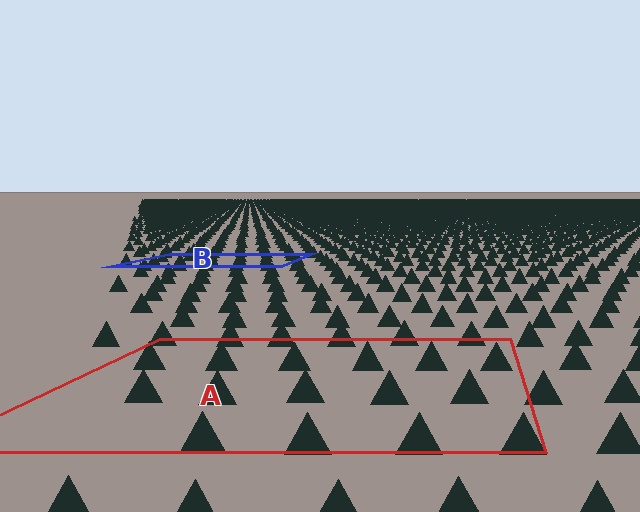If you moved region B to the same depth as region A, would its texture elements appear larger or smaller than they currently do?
They would appear larger. At a closer depth, the same texture elements are projected at a bigger on-screen size.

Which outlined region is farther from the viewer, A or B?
Region B is farther from the viewer — the texture elements inside it appear smaller and more densely packed.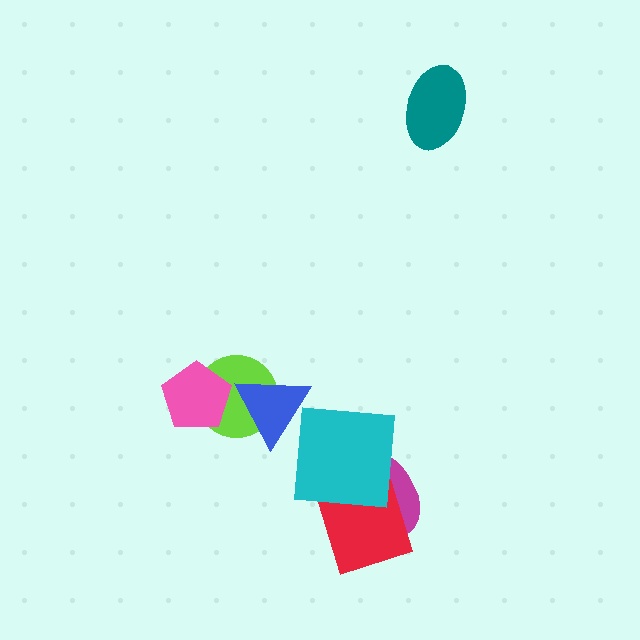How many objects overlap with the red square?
2 objects overlap with the red square.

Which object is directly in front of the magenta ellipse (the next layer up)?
The red square is directly in front of the magenta ellipse.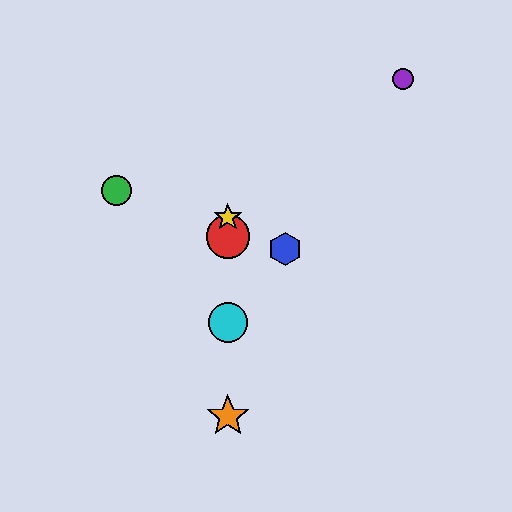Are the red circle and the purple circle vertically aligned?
No, the red circle is at x≈228 and the purple circle is at x≈403.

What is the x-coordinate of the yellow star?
The yellow star is at x≈228.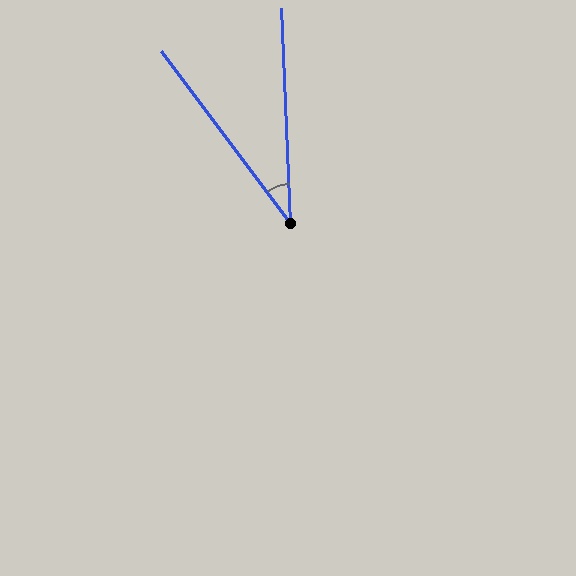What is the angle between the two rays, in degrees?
Approximately 35 degrees.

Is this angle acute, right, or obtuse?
It is acute.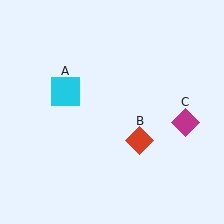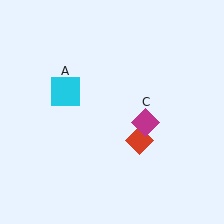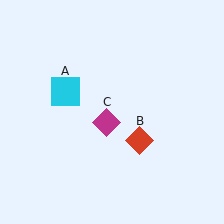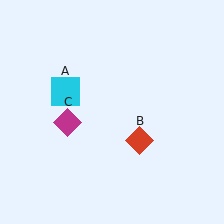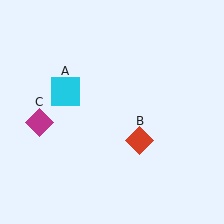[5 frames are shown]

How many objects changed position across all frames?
1 object changed position: magenta diamond (object C).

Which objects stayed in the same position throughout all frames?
Cyan square (object A) and red diamond (object B) remained stationary.